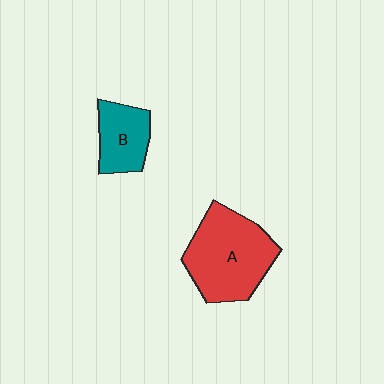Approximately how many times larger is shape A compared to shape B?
Approximately 1.9 times.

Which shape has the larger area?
Shape A (red).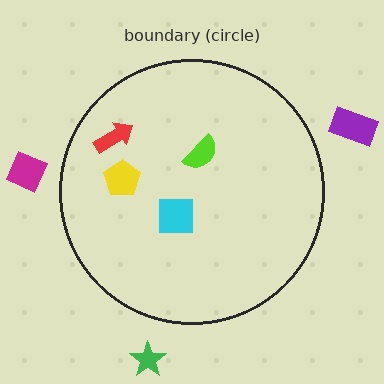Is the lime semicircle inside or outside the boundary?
Inside.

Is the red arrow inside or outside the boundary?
Inside.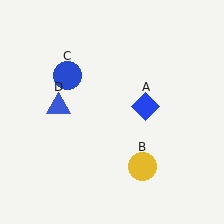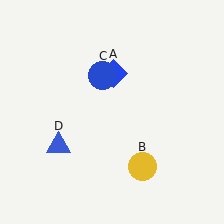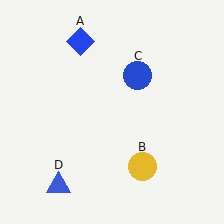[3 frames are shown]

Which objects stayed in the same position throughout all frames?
Yellow circle (object B) remained stationary.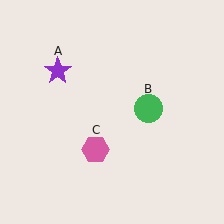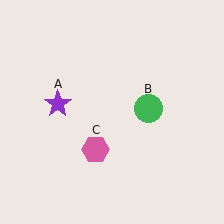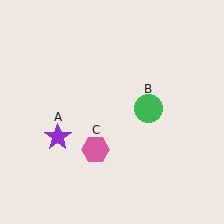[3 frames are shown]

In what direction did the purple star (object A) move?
The purple star (object A) moved down.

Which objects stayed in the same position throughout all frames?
Green circle (object B) and pink hexagon (object C) remained stationary.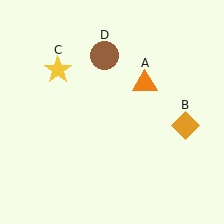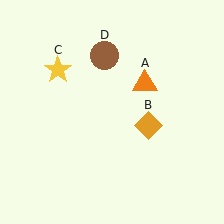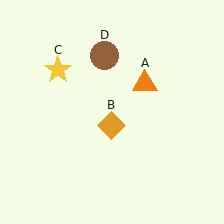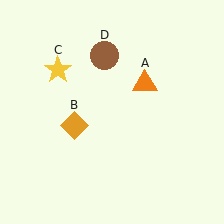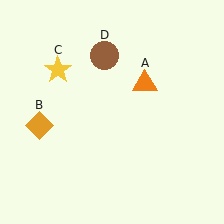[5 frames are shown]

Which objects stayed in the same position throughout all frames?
Orange triangle (object A) and yellow star (object C) and brown circle (object D) remained stationary.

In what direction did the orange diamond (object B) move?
The orange diamond (object B) moved left.